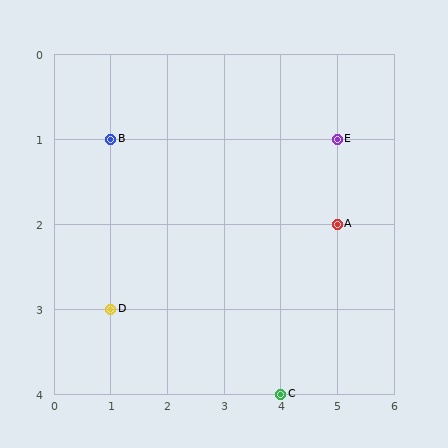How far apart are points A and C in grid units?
Points A and C are 1 column and 2 rows apart (about 2.2 grid units diagonally).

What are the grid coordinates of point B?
Point B is at grid coordinates (1, 1).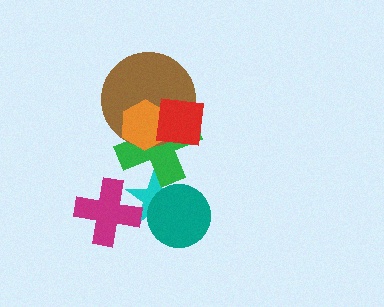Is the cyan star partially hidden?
Yes, it is partially covered by another shape.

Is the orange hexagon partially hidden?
Yes, it is partially covered by another shape.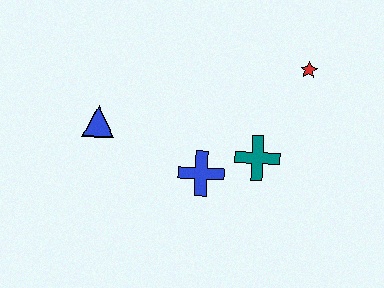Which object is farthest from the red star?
The blue triangle is farthest from the red star.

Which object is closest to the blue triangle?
The blue cross is closest to the blue triangle.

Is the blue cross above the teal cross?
No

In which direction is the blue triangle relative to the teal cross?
The blue triangle is to the left of the teal cross.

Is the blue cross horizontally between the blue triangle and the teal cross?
Yes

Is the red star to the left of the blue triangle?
No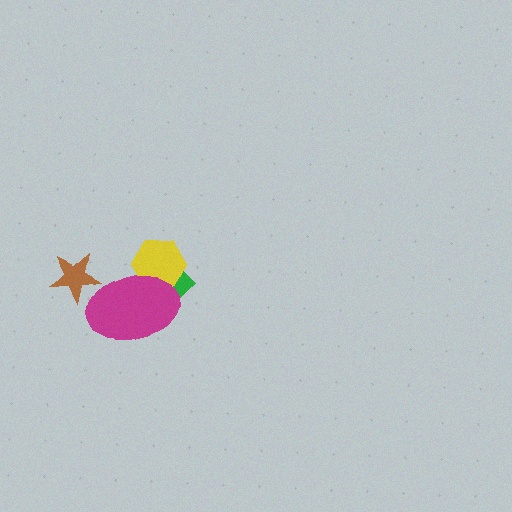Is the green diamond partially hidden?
Yes, it is partially covered by another shape.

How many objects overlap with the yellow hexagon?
2 objects overlap with the yellow hexagon.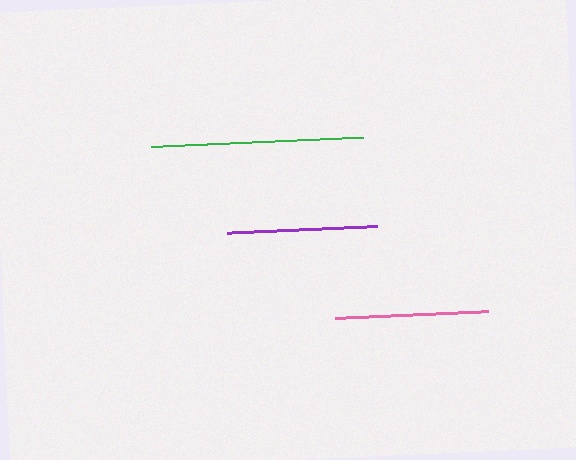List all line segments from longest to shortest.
From longest to shortest: green, pink, purple.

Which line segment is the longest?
The green line is the longest at approximately 211 pixels.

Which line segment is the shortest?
The purple line is the shortest at approximately 150 pixels.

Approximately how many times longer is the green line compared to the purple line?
The green line is approximately 1.4 times the length of the purple line.